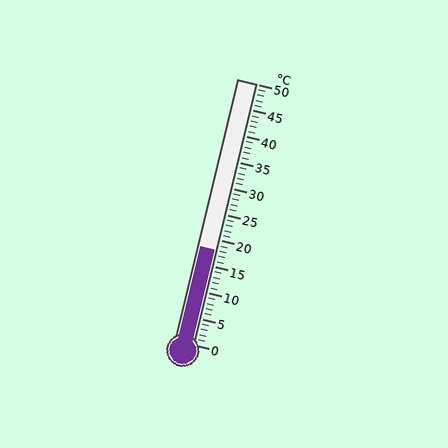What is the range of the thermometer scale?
The thermometer scale ranges from 0°C to 50°C.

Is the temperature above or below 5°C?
The temperature is above 5°C.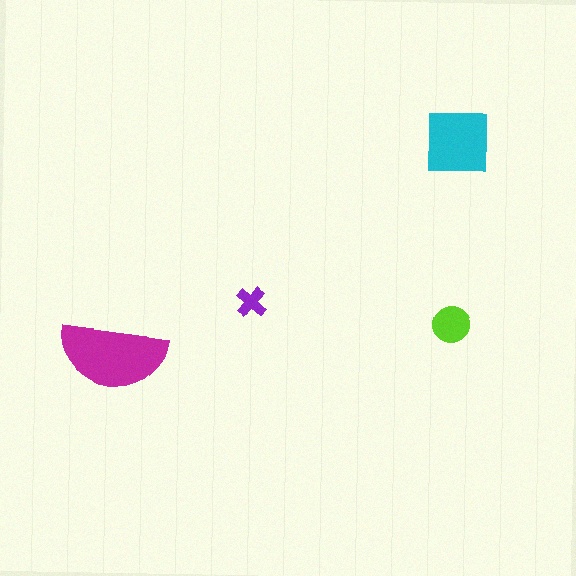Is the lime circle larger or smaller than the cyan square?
Smaller.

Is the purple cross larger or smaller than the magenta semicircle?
Smaller.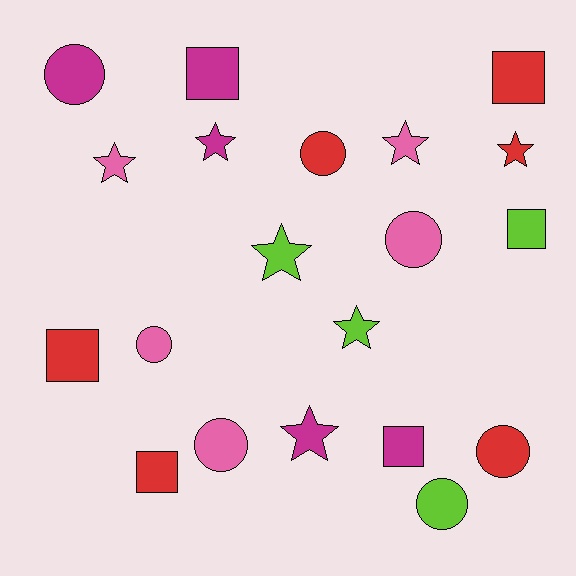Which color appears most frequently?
Red, with 6 objects.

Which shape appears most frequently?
Circle, with 7 objects.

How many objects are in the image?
There are 20 objects.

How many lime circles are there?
There is 1 lime circle.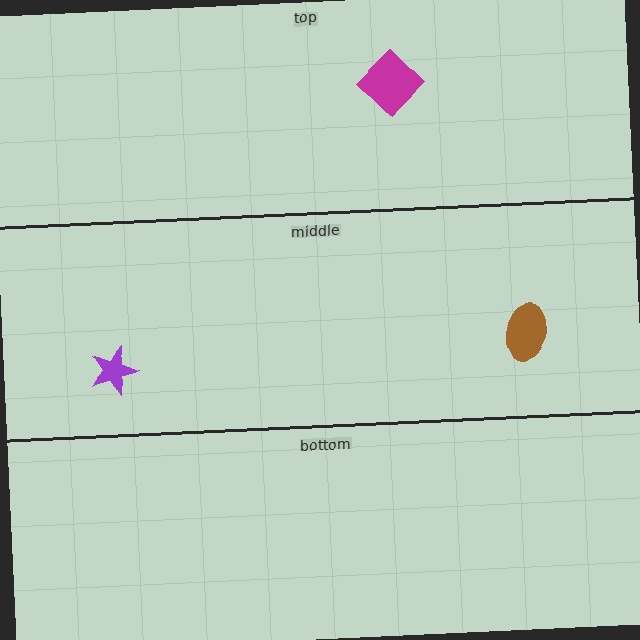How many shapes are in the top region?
1.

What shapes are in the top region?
The magenta diamond.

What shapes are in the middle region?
The purple star, the brown ellipse.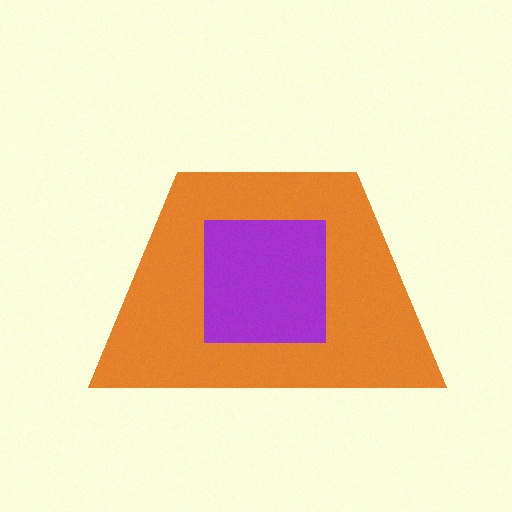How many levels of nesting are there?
2.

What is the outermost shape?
The orange trapezoid.